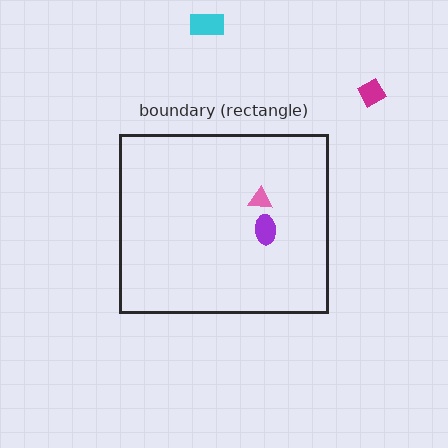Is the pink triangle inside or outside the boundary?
Inside.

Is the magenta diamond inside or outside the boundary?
Outside.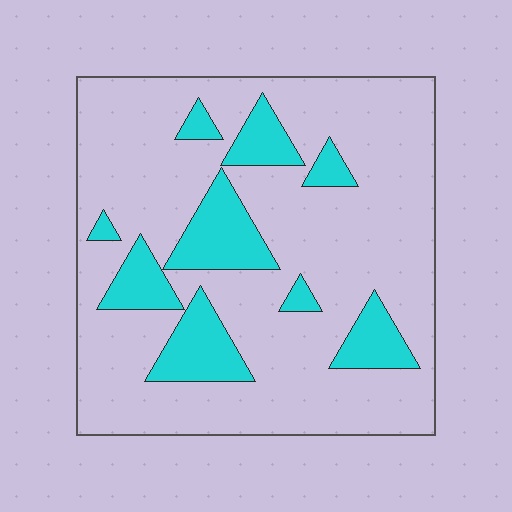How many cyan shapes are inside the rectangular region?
9.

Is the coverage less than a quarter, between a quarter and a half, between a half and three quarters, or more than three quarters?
Less than a quarter.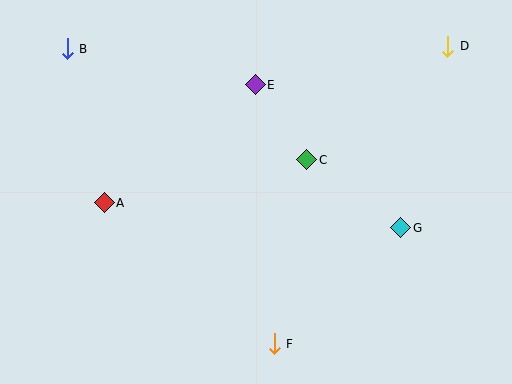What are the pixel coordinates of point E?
Point E is at (255, 85).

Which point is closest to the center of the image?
Point C at (307, 160) is closest to the center.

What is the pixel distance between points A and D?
The distance between A and D is 377 pixels.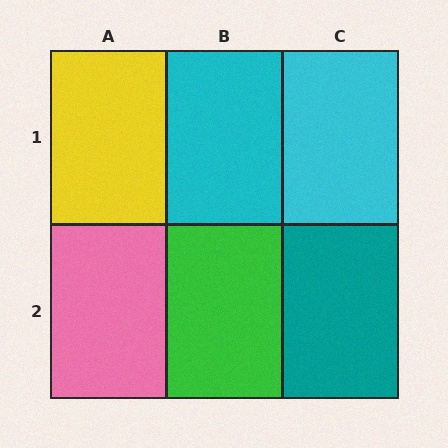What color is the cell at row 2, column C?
Teal.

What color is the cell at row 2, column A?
Pink.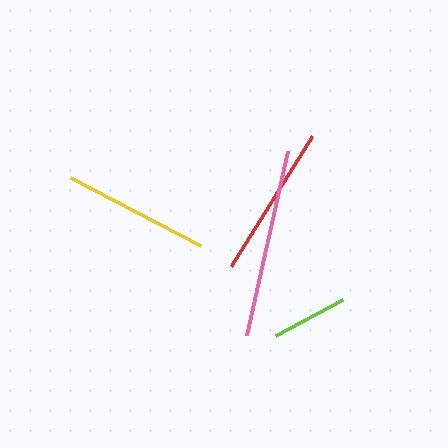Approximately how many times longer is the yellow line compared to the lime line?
The yellow line is approximately 1.9 times the length of the lime line.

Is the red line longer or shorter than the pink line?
The pink line is longer than the red line.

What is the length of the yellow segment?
The yellow segment is approximately 147 pixels long.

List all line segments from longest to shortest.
From longest to shortest: pink, red, yellow, lime.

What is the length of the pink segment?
The pink segment is approximately 188 pixels long.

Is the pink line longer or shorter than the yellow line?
The pink line is longer than the yellow line.